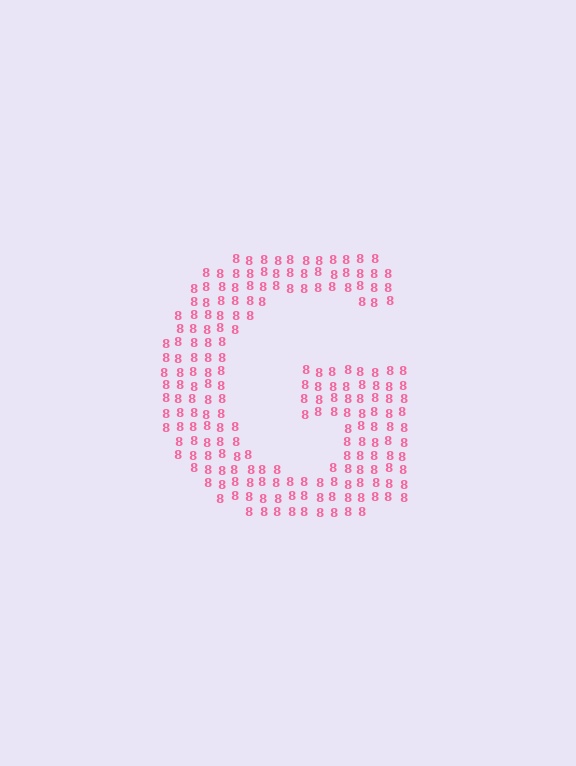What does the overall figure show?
The overall figure shows the letter G.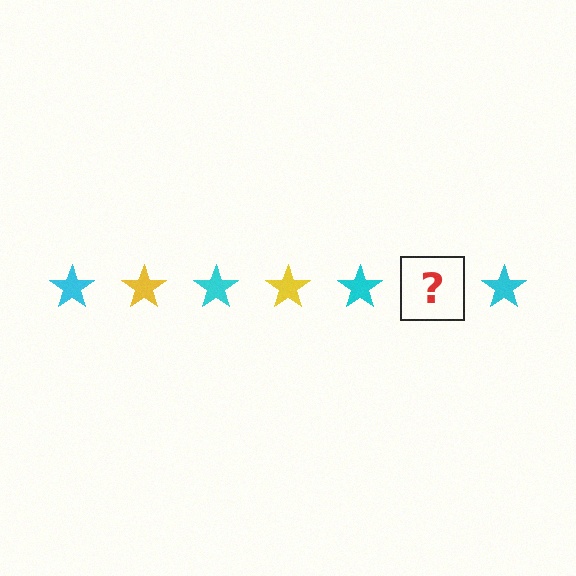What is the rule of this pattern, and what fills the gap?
The rule is that the pattern cycles through cyan, yellow stars. The gap should be filled with a yellow star.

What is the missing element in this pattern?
The missing element is a yellow star.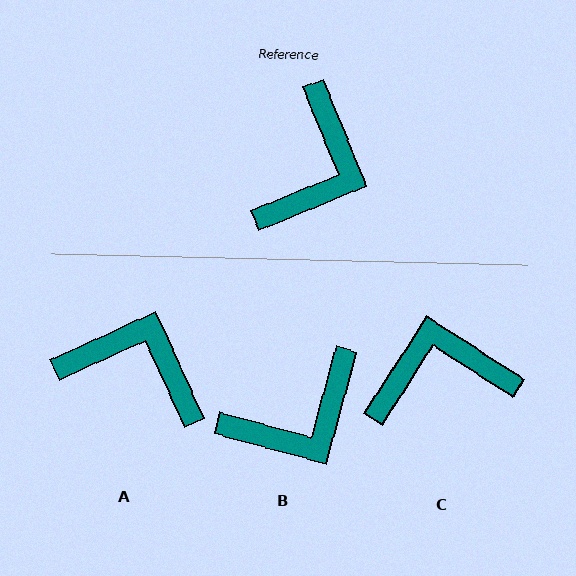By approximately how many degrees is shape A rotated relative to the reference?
Approximately 92 degrees counter-clockwise.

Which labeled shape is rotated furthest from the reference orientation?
C, about 125 degrees away.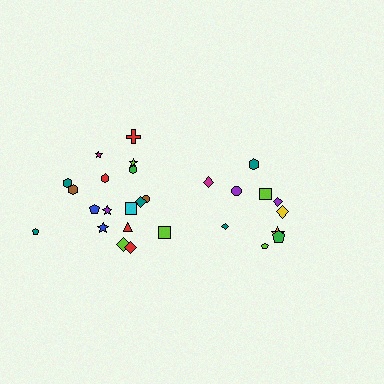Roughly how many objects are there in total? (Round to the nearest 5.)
Roughly 30 objects in total.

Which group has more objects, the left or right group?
The left group.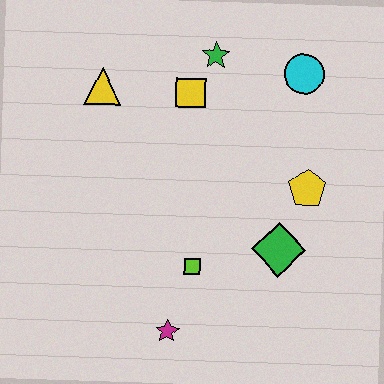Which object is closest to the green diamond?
The yellow pentagon is closest to the green diamond.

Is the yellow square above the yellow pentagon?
Yes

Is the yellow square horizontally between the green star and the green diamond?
No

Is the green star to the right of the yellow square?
Yes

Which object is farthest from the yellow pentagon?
The yellow triangle is farthest from the yellow pentagon.